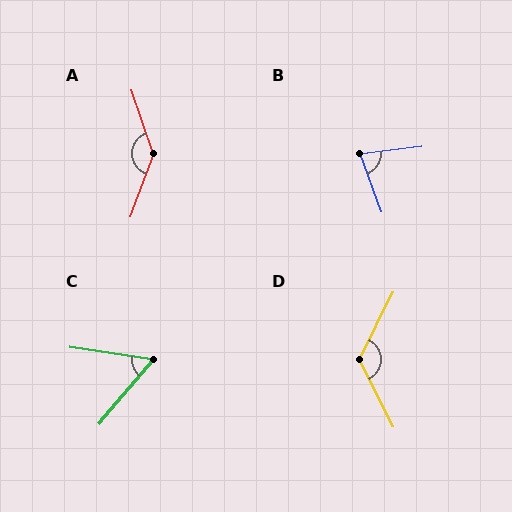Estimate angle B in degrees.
Approximately 77 degrees.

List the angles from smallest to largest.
C (58°), B (77°), D (128°), A (141°).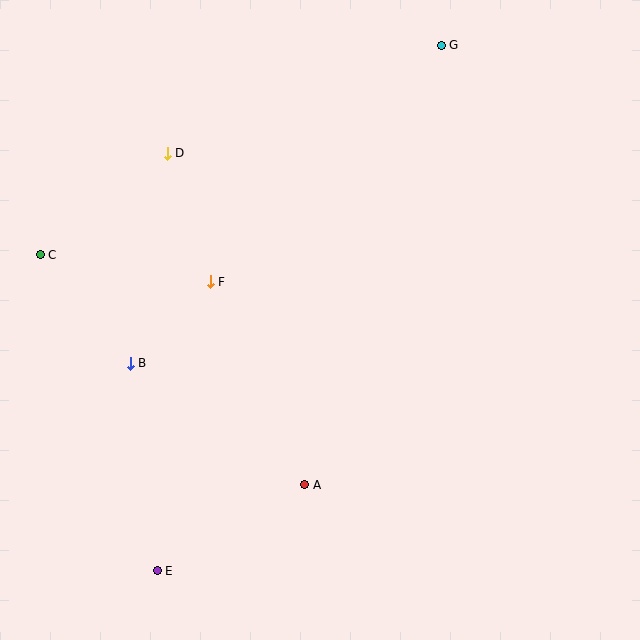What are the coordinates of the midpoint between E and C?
The midpoint between E and C is at (99, 413).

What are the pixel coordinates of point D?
Point D is at (167, 153).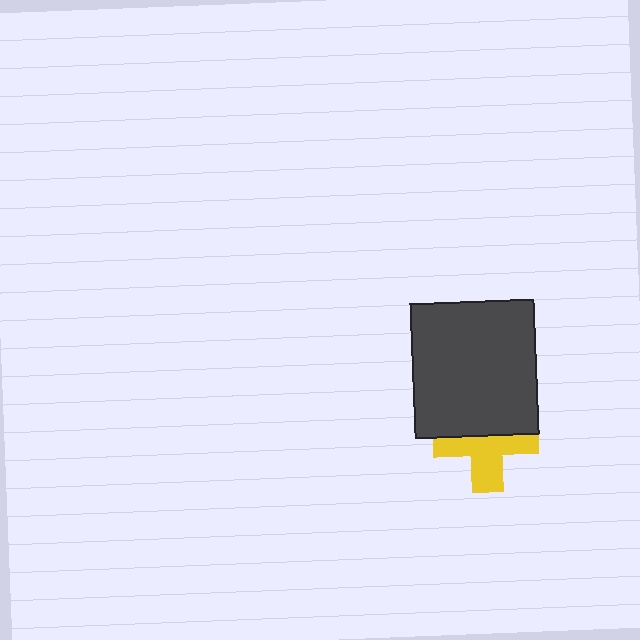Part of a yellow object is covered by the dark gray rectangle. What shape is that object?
It is a cross.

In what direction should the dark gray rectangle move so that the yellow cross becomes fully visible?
The dark gray rectangle should move up. That is the shortest direction to clear the overlap and leave the yellow cross fully visible.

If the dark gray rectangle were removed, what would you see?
You would see the complete yellow cross.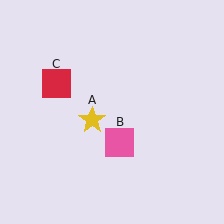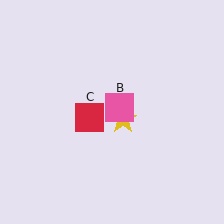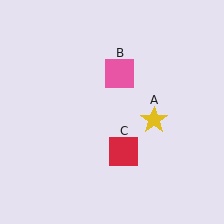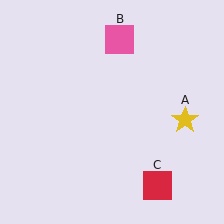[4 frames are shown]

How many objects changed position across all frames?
3 objects changed position: yellow star (object A), pink square (object B), red square (object C).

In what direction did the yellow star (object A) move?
The yellow star (object A) moved right.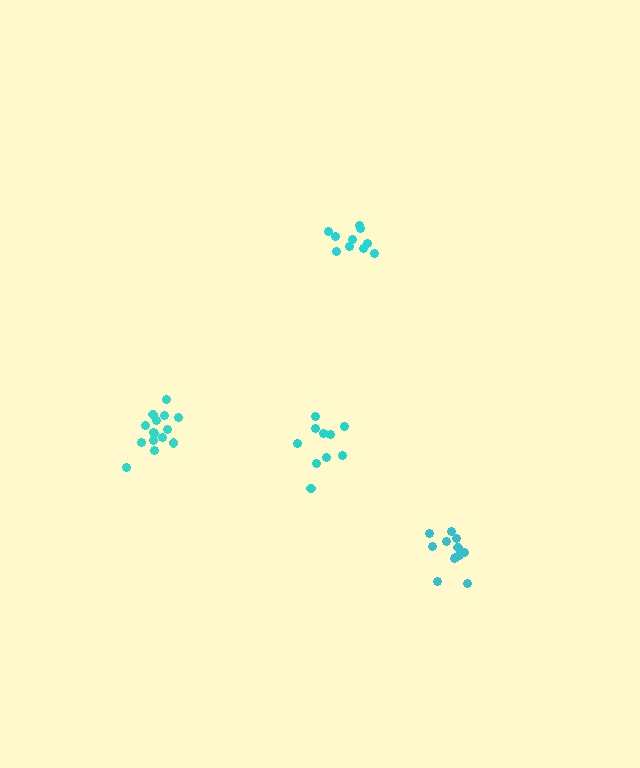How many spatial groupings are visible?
There are 4 spatial groupings.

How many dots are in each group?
Group 1: 15 dots, Group 2: 10 dots, Group 3: 10 dots, Group 4: 12 dots (47 total).